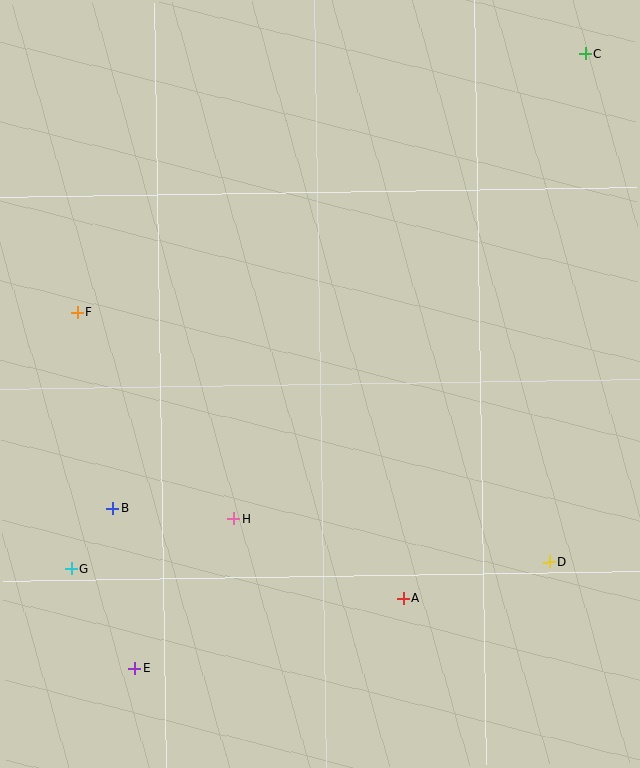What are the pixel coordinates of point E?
Point E is at (135, 668).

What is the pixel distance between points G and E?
The distance between G and E is 118 pixels.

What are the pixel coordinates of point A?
Point A is at (403, 598).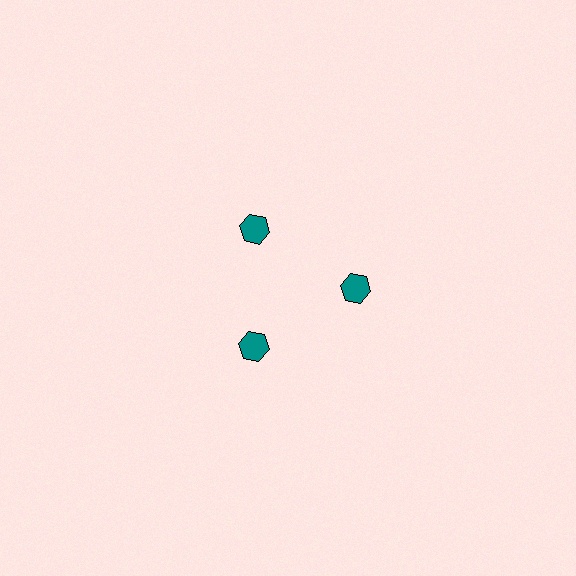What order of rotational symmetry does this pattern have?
This pattern has 3-fold rotational symmetry.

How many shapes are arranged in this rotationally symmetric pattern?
There are 3 shapes, arranged in 3 groups of 1.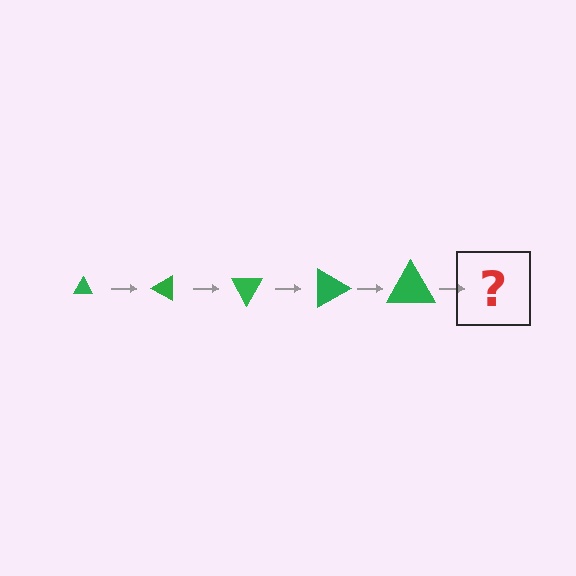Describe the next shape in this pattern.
It should be a triangle, larger than the previous one and rotated 150 degrees from the start.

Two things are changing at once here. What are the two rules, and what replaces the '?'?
The two rules are that the triangle grows larger each step and it rotates 30 degrees each step. The '?' should be a triangle, larger than the previous one and rotated 150 degrees from the start.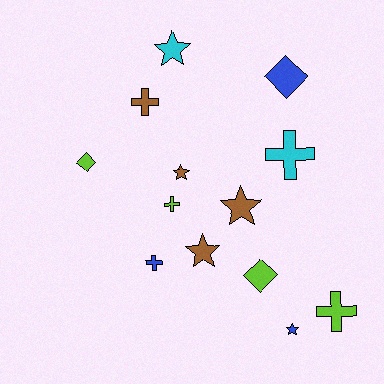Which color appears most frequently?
Brown, with 4 objects.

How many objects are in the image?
There are 13 objects.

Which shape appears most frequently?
Cross, with 5 objects.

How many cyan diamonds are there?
There are no cyan diamonds.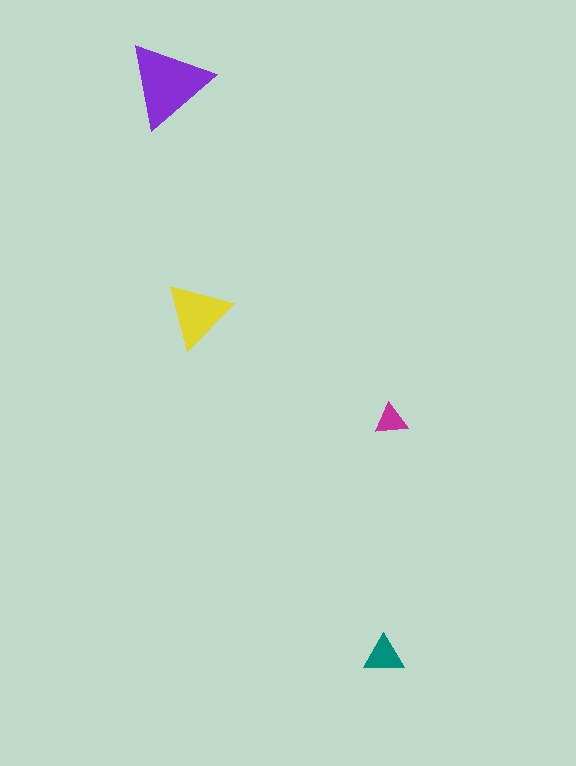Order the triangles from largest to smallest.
the purple one, the yellow one, the teal one, the magenta one.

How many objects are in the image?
There are 4 objects in the image.